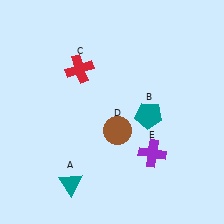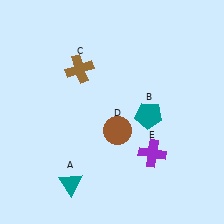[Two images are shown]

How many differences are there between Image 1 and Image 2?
There is 1 difference between the two images.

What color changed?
The cross (C) changed from red in Image 1 to brown in Image 2.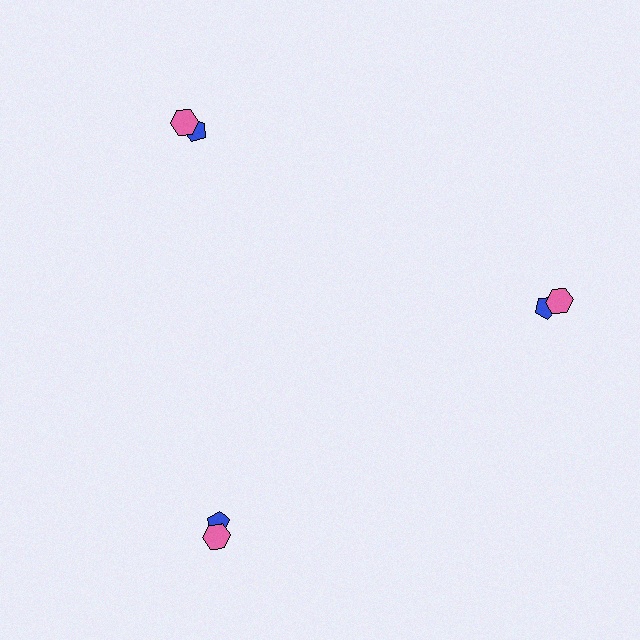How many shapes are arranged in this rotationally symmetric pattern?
There are 6 shapes, arranged in 3 groups of 2.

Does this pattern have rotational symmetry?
Yes, this pattern has 3-fold rotational symmetry. It looks the same after rotating 120 degrees around the center.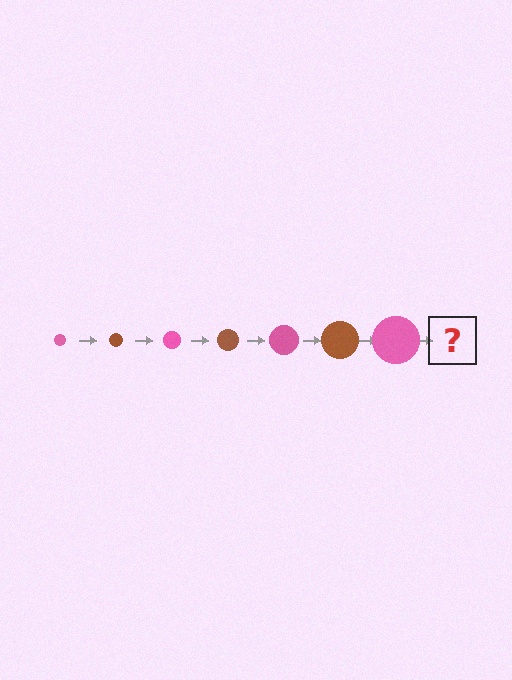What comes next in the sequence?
The next element should be a brown circle, larger than the previous one.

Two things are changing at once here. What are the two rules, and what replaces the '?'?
The two rules are that the circle grows larger each step and the color cycles through pink and brown. The '?' should be a brown circle, larger than the previous one.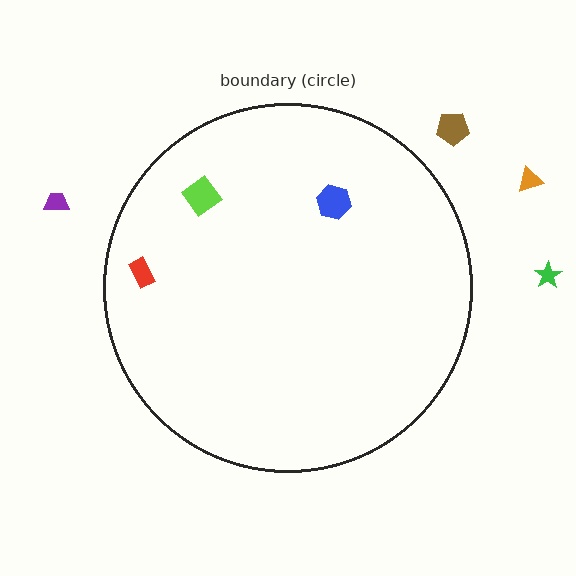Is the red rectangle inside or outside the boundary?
Inside.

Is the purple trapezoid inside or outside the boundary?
Outside.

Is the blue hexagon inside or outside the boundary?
Inside.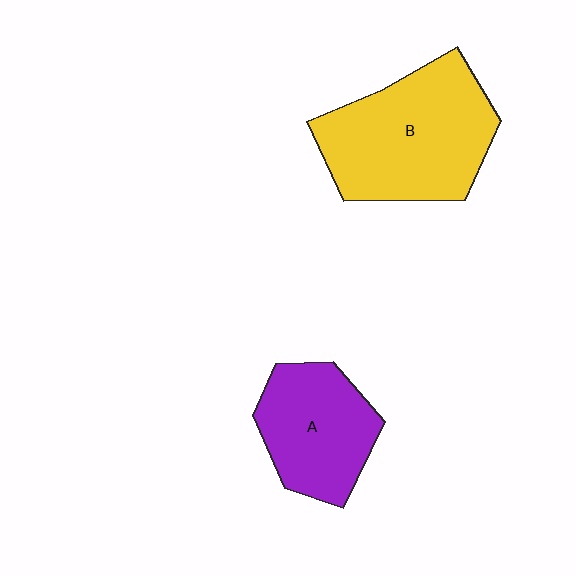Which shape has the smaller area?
Shape A (purple).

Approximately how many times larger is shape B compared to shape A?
Approximately 1.5 times.